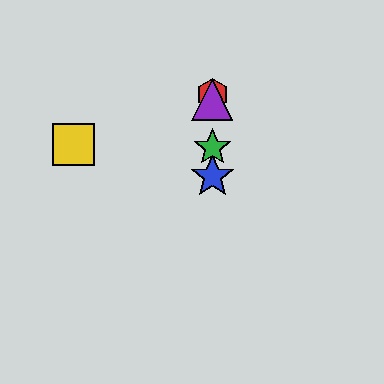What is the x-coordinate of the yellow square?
The yellow square is at x≈74.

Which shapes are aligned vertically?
The red hexagon, the blue star, the green star, the purple triangle are aligned vertically.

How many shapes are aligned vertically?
4 shapes (the red hexagon, the blue star, the green star, the purple triangle) are aligned vertically.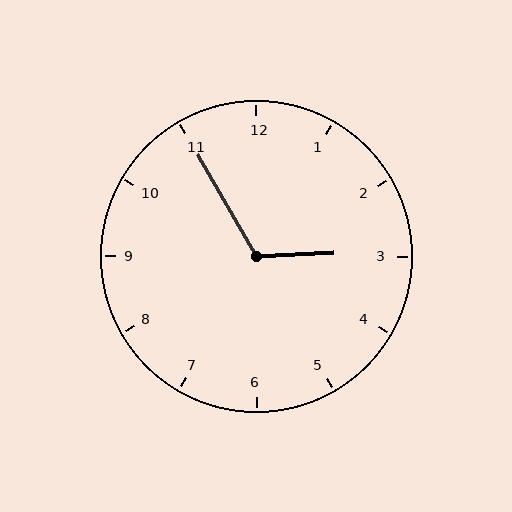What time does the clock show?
2:55.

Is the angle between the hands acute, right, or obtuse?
It is obtuse.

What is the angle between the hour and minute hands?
Approximately 118 degrees.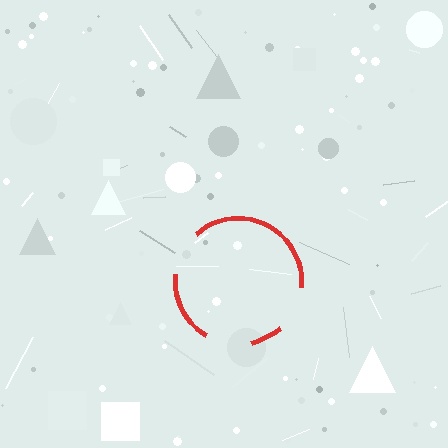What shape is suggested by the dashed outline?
The dashed outline suggests a circle.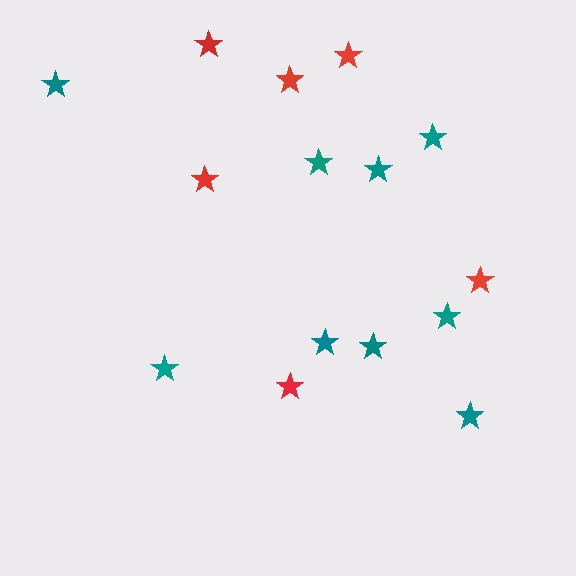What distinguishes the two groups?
There are 2 groups: one group of teal stars (9) and one group of red stars (6).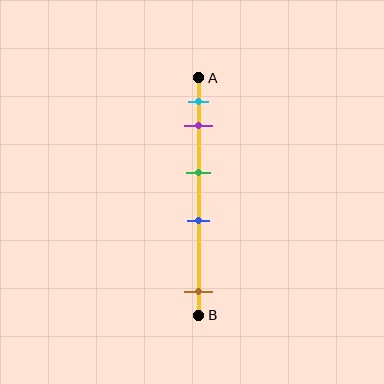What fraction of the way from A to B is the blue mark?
The blue mark is approximately 60% (0.6) of the way from A to B.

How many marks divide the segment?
There are 5 marks dividing the segment.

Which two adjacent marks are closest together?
The cyan and purple marks are the closest adjacent pair.